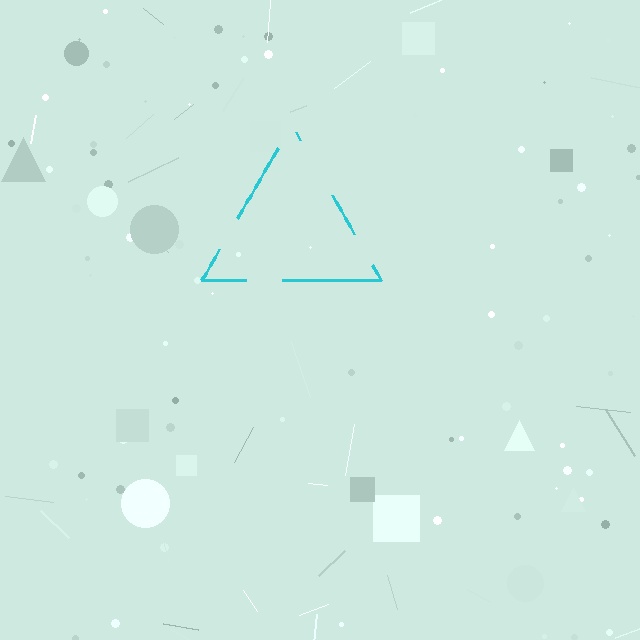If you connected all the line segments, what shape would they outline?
They would outline a triangle.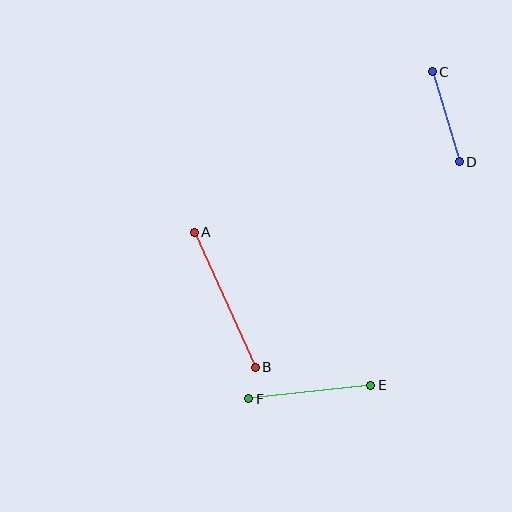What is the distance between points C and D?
The distance is approximately 94 pixels.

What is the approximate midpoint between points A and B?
The midpoint is at approximately (225, 300) pixels.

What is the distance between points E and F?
The distance is approximately 122 pixels.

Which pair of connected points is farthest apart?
Points A and B are farthest apart.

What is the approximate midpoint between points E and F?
The midpoint is at approximately (310, 392) pixels.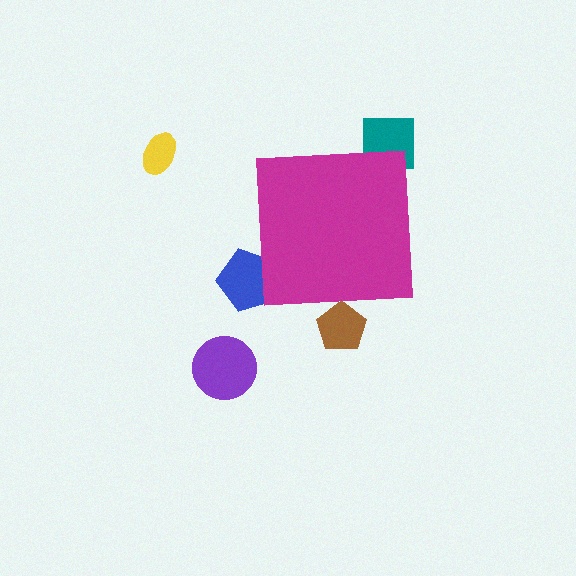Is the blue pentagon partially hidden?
Yes, the blue pentagon is partially hidden behind the magenta square.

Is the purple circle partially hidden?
No, the purple circle is fully visible.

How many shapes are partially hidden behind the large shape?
3 shapes are partially hidden.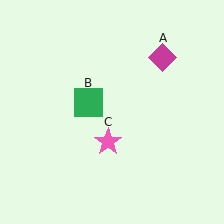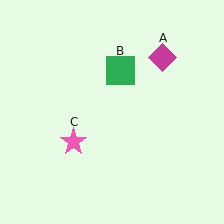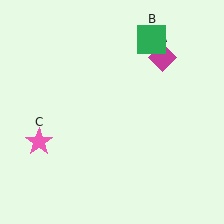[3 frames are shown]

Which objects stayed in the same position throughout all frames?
Magenta diamond (object A) remained stationary.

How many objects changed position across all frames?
2 objects changed position: green square (object B), pink star (object C).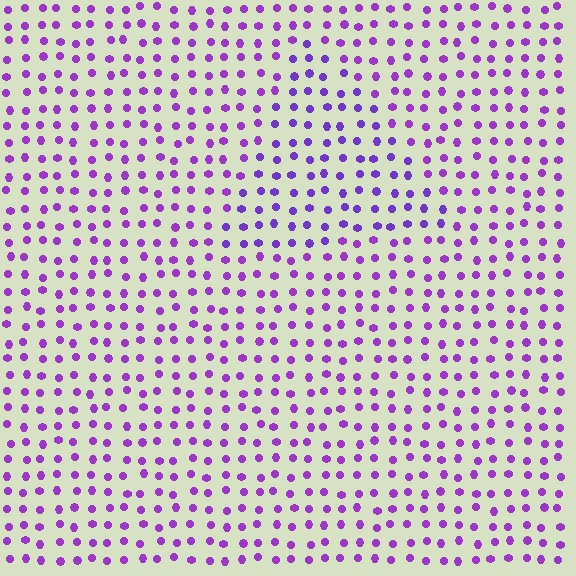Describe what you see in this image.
The image is filled with small purple elements in a uniform arrangement. A triangle-shaped region is visible where the elements are tinted to a slightly different hue, forming a subtle color boundary.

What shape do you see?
I see a triangle.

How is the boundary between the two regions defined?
The boundary is defined purely by a slight shift in hue (about 18 degrees). Spacing, size, and orientation are identical on both sides.